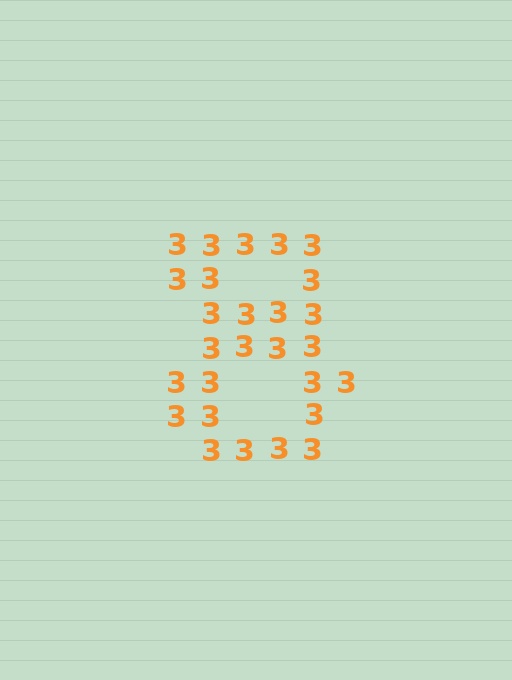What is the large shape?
The large shape is the digit 8.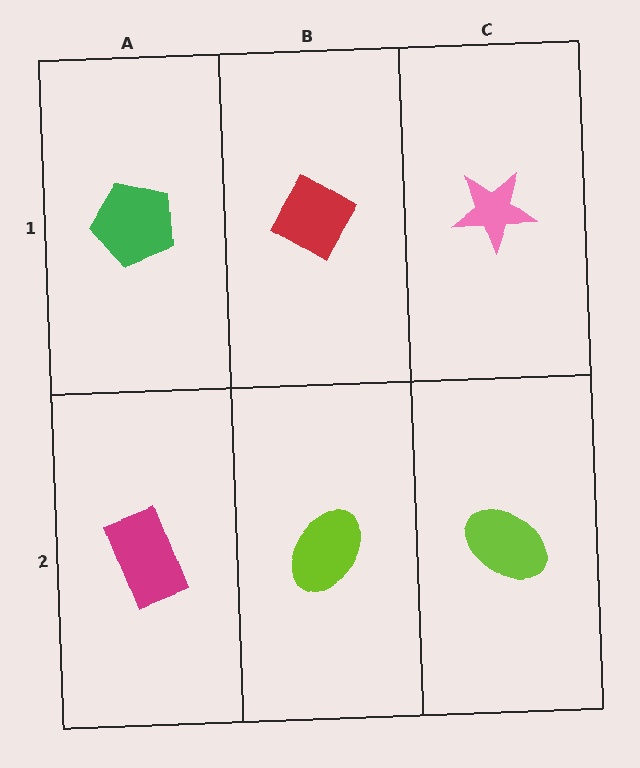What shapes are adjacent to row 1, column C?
A lime ellipse (row 2, column C), a red diamond (row 1, column B).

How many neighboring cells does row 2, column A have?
2.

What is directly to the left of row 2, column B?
A magenta rectangle.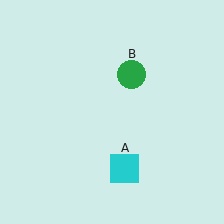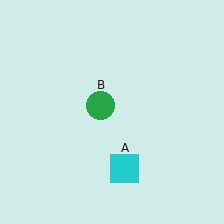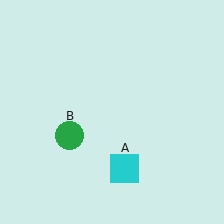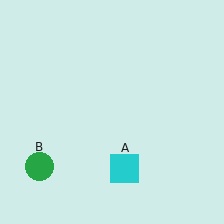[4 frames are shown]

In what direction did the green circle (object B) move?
The green circle (object B) moved down and to the left.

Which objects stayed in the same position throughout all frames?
Cyan square (object A) remained stationary.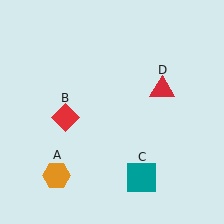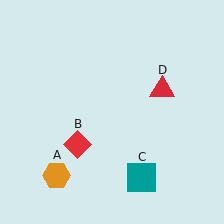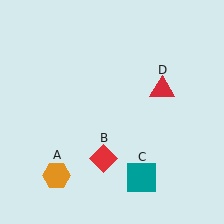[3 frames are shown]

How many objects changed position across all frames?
1 object changed position: red diamond (object B).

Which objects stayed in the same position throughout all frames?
Orange hexagon (object A) and teal square (object C) and red triangle (object D) remained stationary.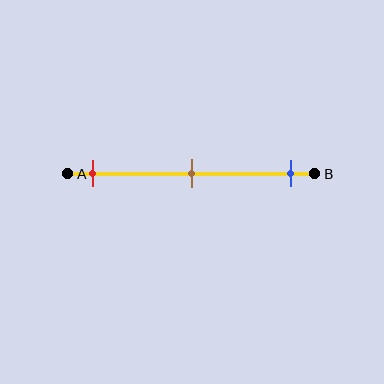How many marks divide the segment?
There are 3 marks dividing the segment.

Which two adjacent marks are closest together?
The red and brown marks are the closest adjacent pair.